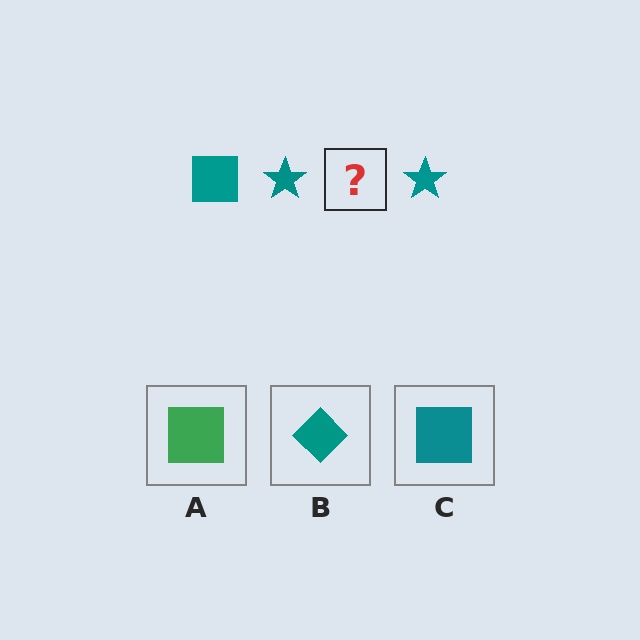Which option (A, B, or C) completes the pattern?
C.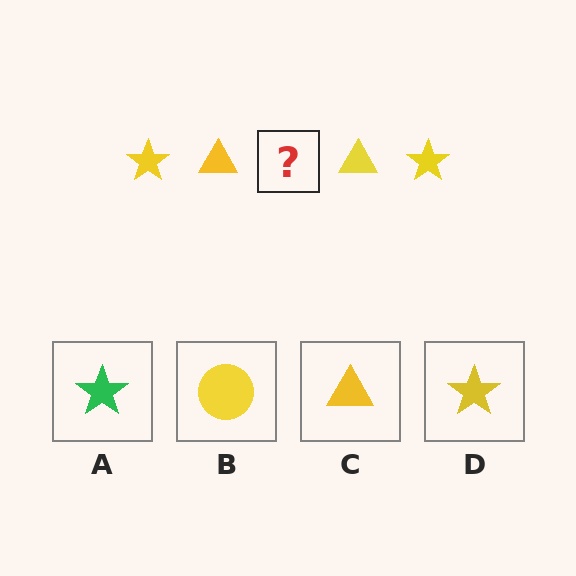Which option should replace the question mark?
Option D.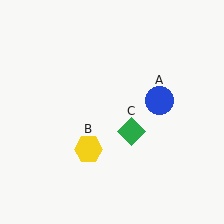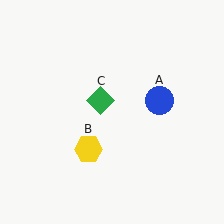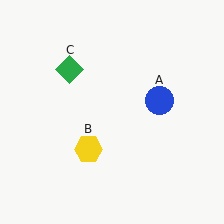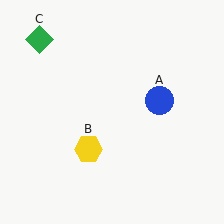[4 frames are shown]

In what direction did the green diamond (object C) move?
The green diamond (object C) moved up and to the left.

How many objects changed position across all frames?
1 object changed position: green diamond (object C).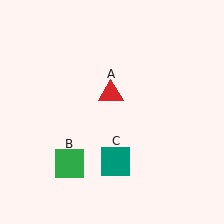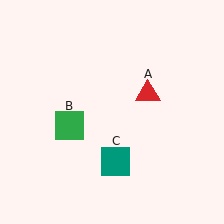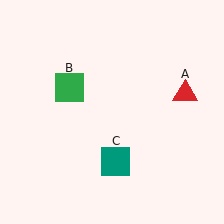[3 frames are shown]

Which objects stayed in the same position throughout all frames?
Teal square (object C) remained stationary.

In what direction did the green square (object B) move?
The green square (object B) moved up.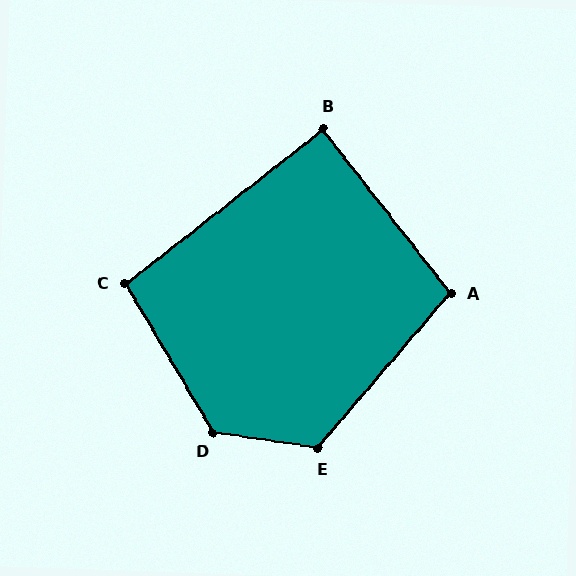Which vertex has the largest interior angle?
D, at approximately 129 degrees.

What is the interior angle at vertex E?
Approximately 122 degrees (obtuse).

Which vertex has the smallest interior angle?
B, at approximately 90 degrees.